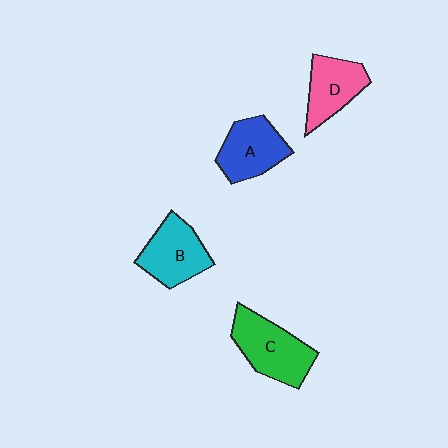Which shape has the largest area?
Shape C (green).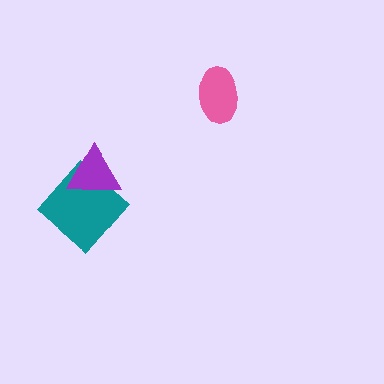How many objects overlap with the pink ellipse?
0 objects overlap with the pink ellipse.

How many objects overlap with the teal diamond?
1 object overlaps with the teal diamond.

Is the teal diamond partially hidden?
Yes, it is partially covered by another shape.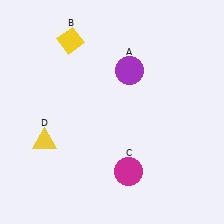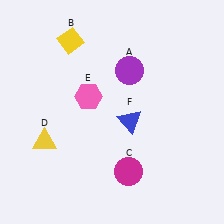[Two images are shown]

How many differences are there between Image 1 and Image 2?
There are 2 differences between the two images.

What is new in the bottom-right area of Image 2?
A blue triangle (F) was added in the bottom-right area of Image 2.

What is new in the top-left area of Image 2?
A pink hexagon (E) was added in the top-left area of Image 2.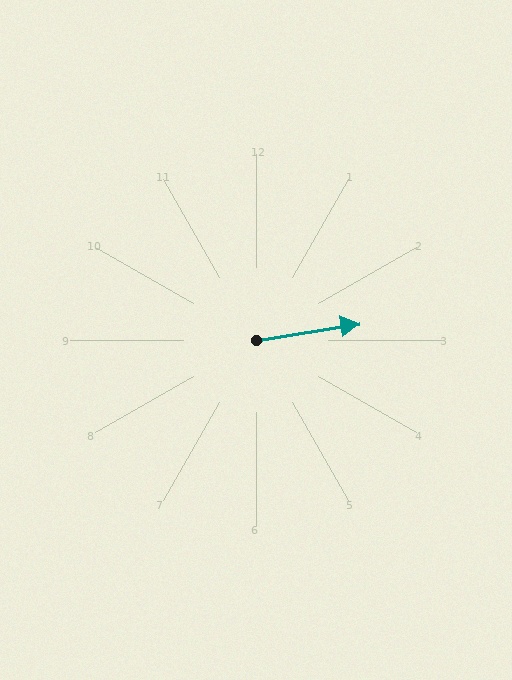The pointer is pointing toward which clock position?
Roughly 3 o'clock.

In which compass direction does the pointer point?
East.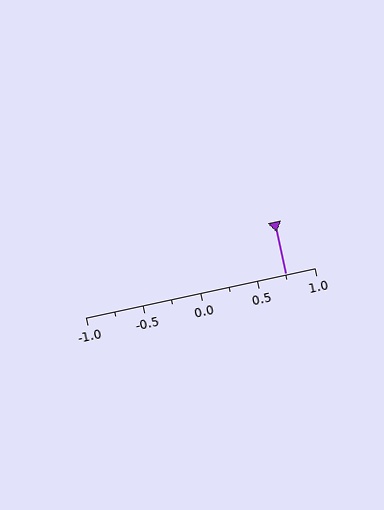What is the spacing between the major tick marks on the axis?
The major ticks are spaced 0.5 apart.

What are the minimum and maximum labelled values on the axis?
The axis runs from -1.0 to 1.0.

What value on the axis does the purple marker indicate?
The marker indicates approximately 0.75.